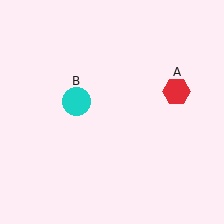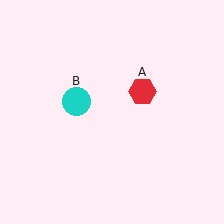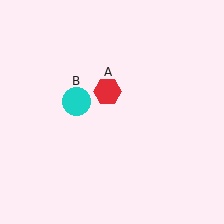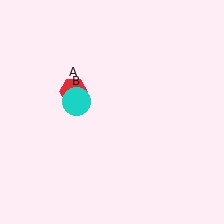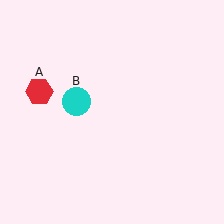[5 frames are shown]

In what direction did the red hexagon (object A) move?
The red hexagon (object A) moved left.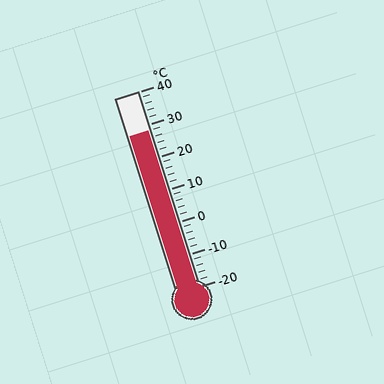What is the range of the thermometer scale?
The thermometer scale ranges from -20°C to 40°C.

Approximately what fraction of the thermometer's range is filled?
The thermometer is filled to approximately 80% of its range.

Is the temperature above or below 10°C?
The temperature is above 10°C.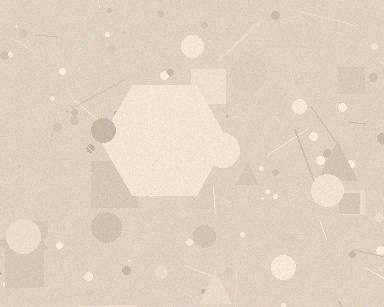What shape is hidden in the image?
A hexagon is hidden in the image.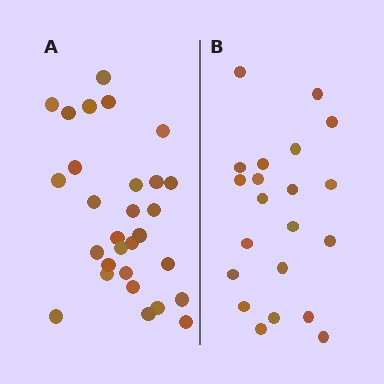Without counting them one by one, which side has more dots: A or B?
Region A (the left region) has more dots.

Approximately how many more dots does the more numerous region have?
Region A has roughly 8 or so more dots than region B.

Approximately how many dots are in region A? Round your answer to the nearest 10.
About 30 dots. (The exact count is 29, which rounds to 30.)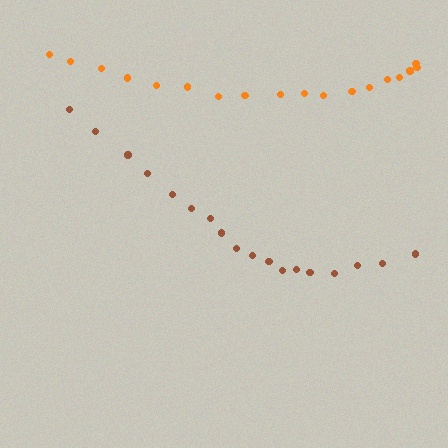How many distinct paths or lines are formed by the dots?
There are 2 distinct paths.